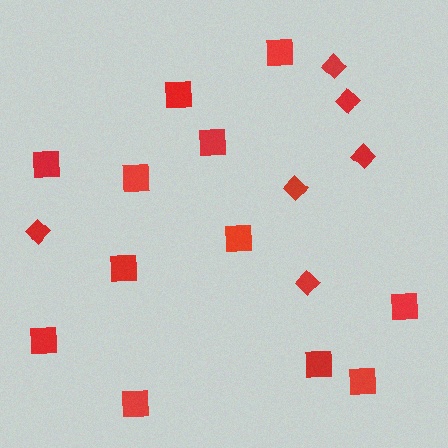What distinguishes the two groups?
There are 2 groups: one group of squares (12) and one group of diamonds (6).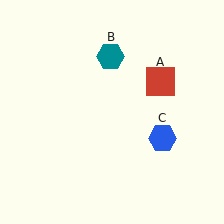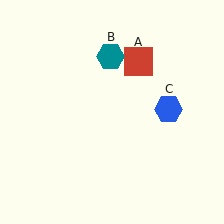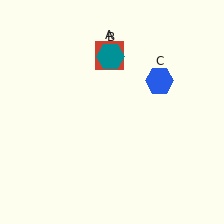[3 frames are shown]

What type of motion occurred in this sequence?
The red square (object A), blue hexagon (object C) rotated counterclockwise around the center of the scene.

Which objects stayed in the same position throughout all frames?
Teal hexagon (object B) remained stationary.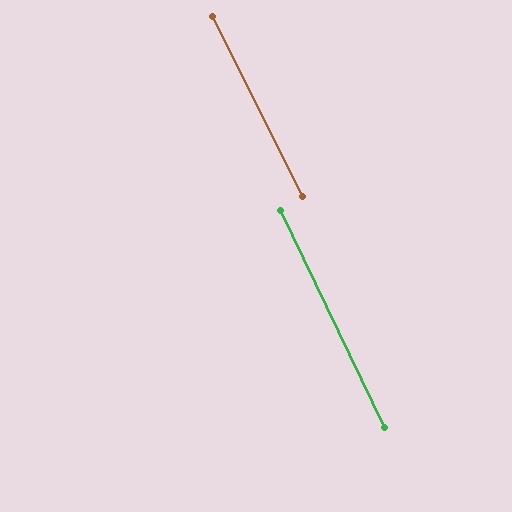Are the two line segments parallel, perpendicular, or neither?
Parallel — their directions differ by only 0.7°.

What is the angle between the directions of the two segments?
Approximately 1 degree.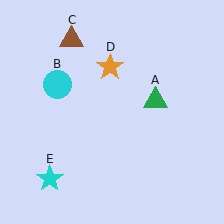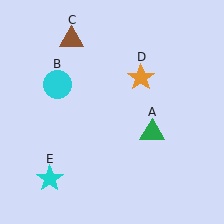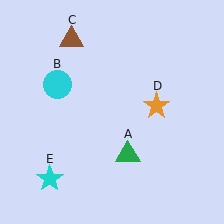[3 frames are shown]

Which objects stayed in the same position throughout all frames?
Cyan circle (object B) and brown triangle (object C) and cyan star (object E) remained stationary.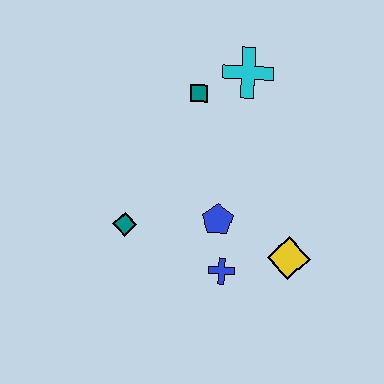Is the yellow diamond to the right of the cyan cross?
Yes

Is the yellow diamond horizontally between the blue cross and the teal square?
No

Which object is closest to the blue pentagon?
The blue cross is closest to the blue pentagon.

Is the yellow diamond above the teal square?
No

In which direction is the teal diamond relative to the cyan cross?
The teal diamond is below the cyan cross.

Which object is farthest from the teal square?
The yellow diamond is farthest from the teal square.